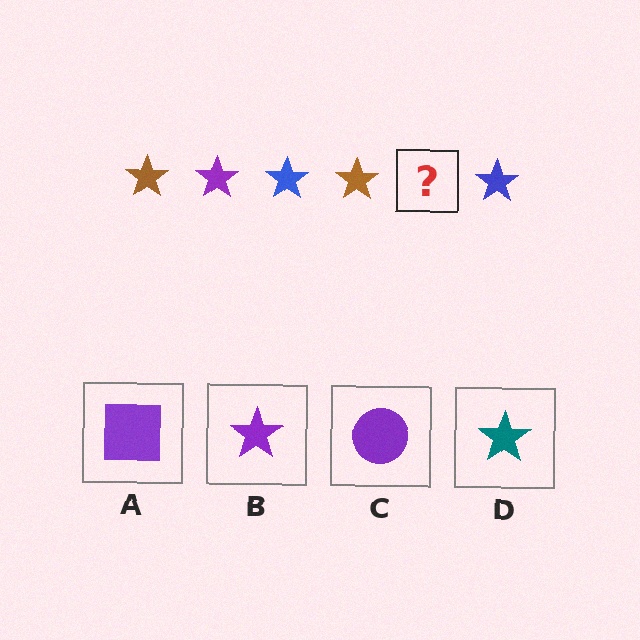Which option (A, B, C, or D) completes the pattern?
B.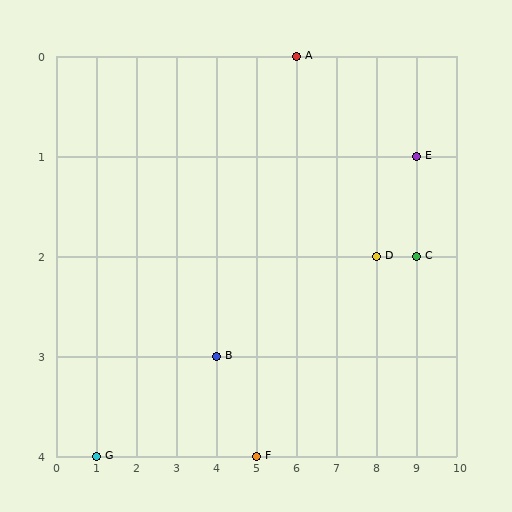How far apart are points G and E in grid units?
Points G and E are 8 columns and 3 rows apart (about 8.5 grid units diagonally).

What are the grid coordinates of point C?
Point C is at grid coordinates (9, 2).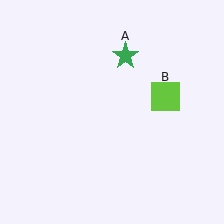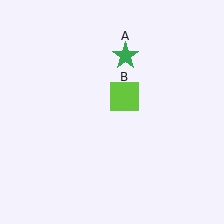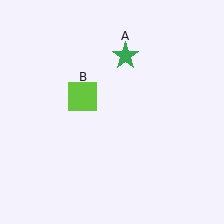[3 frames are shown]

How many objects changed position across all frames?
1 object changed position: lime square (object B).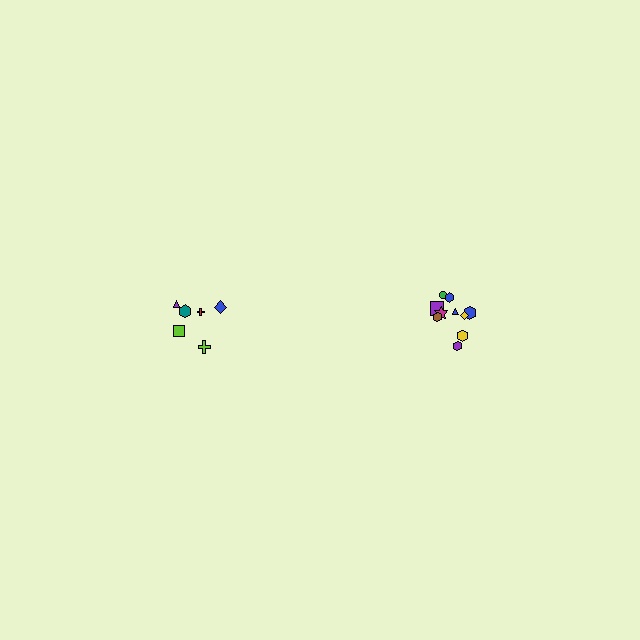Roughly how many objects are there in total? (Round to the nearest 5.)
Roughly 15 objects in total.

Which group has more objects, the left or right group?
The right group.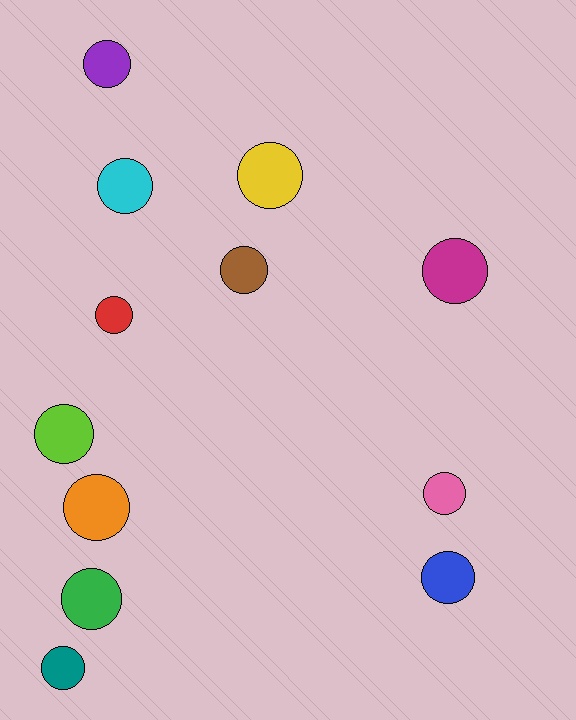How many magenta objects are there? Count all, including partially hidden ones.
There is 1 magenta object.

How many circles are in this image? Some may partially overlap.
There are 12 circles.